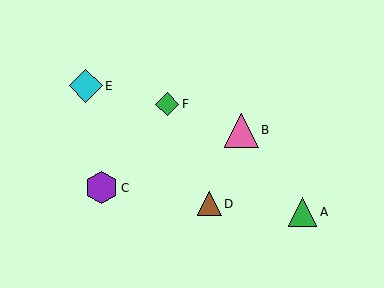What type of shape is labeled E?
Shape E is a cyan diamond.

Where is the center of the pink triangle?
The center of the pink triangle is at (241, 130).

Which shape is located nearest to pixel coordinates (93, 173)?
The purple hexagon (labeled C) at (101, 188) is nearest to that location.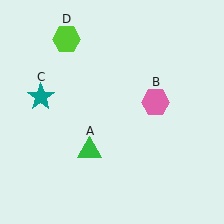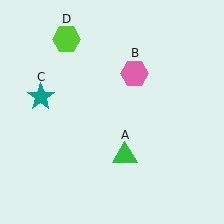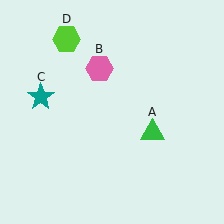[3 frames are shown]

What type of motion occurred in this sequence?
The green triangle (object A), pink hexagon (object B) rotated counterclockwise around the center of the scene.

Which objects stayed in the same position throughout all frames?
Teal star (object C) and lime hexagon (object D) remained stationary.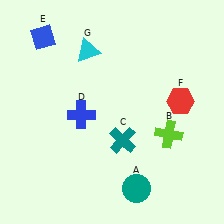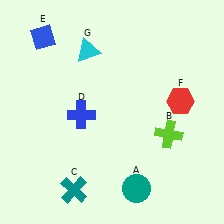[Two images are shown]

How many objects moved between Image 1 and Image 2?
1 object moved between the two images.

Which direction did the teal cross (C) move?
The teal cross (C) moved down.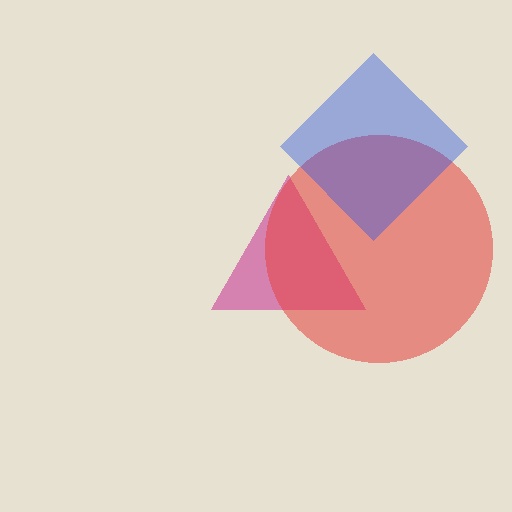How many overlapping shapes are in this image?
There are 3 overlapping shapes in the image.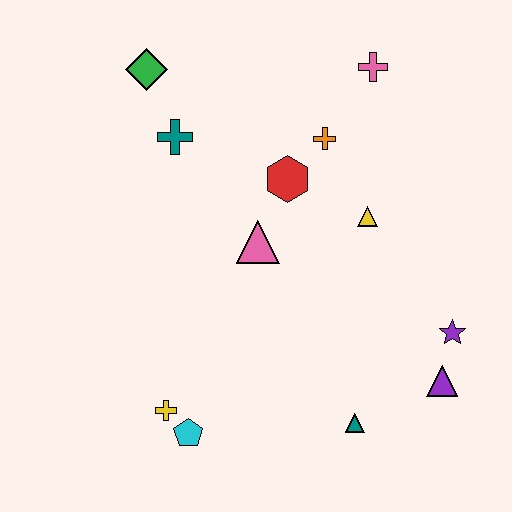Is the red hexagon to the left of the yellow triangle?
Yes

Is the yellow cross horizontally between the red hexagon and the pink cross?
No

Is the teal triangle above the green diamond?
No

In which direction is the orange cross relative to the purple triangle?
The orange cross is above the purple triangle.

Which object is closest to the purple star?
The purple triangle is closest to the purple star.